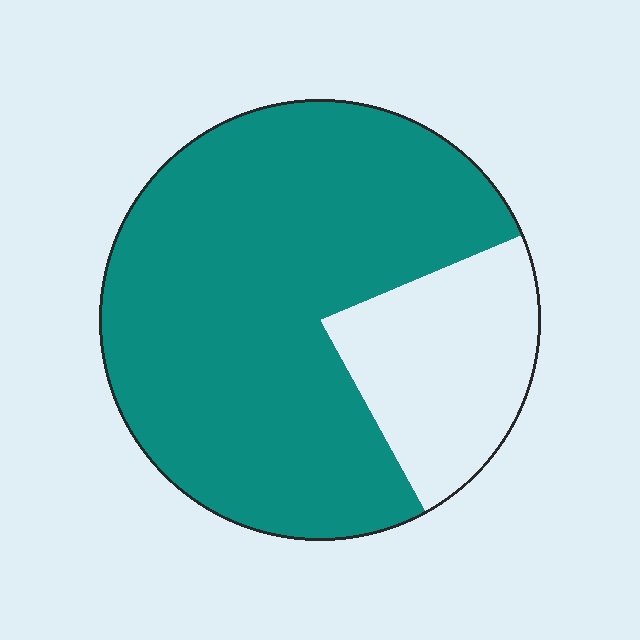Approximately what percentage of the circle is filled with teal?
Approximately 75%.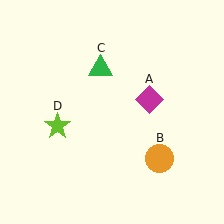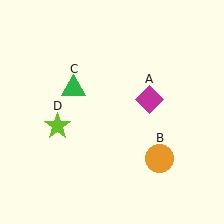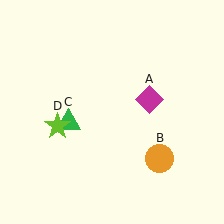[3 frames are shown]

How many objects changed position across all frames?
1 object changed position: green triangle (object C).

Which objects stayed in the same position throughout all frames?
Magenta diamond (object A) and orange circle (object B) and lime star (object D) remained stationary.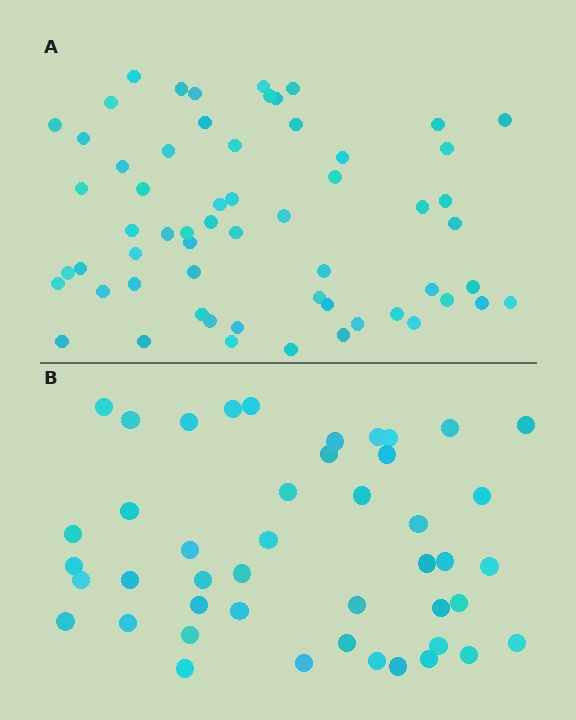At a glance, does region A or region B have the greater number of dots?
Region A (the top region) has more dots.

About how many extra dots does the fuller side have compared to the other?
Region A has approximately 15 more dots than region B.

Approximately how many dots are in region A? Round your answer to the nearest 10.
About 60 dots.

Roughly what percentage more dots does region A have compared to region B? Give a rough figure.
About 35% more.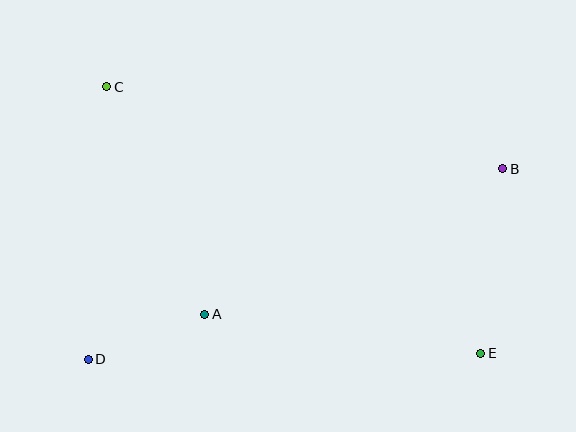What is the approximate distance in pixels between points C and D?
The distance between C and D is approximately 273 pixels.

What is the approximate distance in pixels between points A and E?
The distance between A and E is approximately 279 pixels.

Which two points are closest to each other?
Points A and D are closest to each other.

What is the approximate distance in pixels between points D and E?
The distance between D and E is approximately 393 pixels.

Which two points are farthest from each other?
Points C and E are farthest from each other.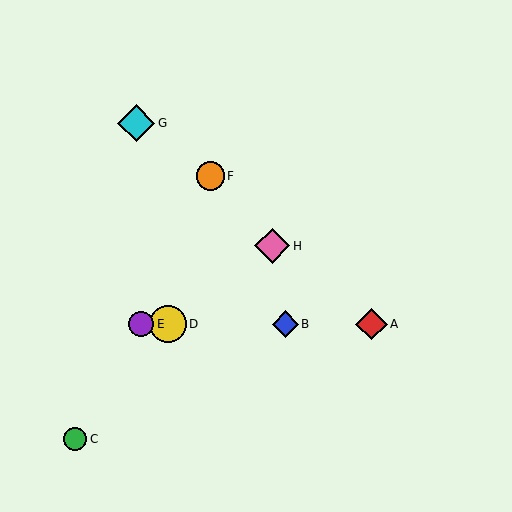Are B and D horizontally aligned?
Yes, both are at y≈324.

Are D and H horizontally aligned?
No, D is at y≈324 and H is at y≈246.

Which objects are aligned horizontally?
Objects A, B, D, E are aligned horizontally.